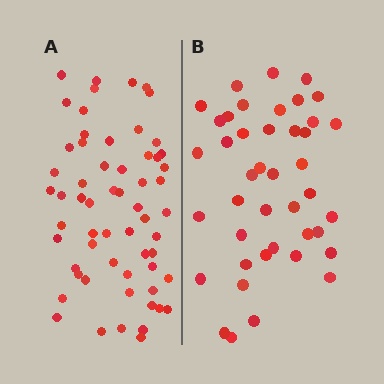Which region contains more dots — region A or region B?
Region A (the left region) has more dots.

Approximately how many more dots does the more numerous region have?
Region A has approximately 20 more dots than region B.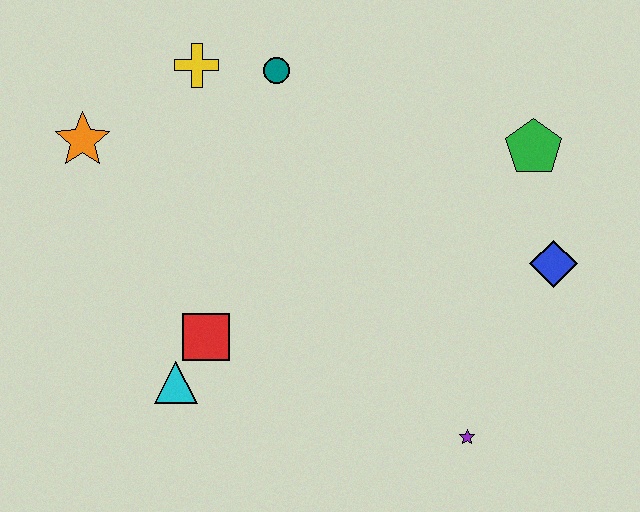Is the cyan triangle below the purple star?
No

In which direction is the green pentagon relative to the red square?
The green pentagon is to the right of the red square.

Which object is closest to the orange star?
The yellow cross is closest to the orange star.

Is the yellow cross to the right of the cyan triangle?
Yes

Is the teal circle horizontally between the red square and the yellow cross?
No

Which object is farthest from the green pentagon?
The orange star is farthest from the green pentagon.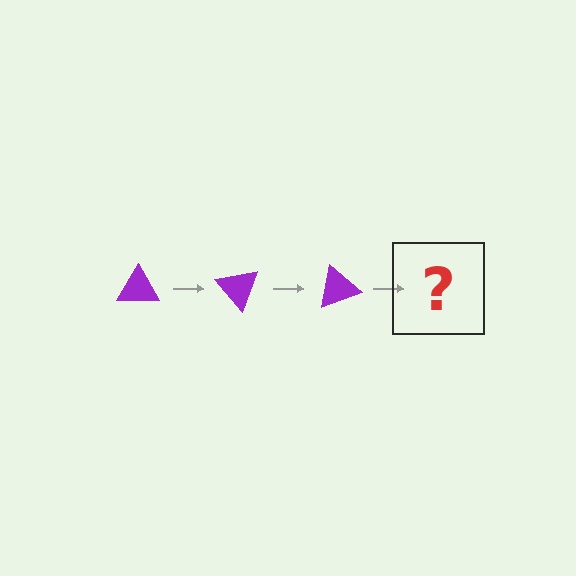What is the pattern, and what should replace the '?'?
The pattern is that the triangle rotates 50 degrees each step. The '?' should be a purple triangle rotated 150 degrees.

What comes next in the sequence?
The next element should be a purple triangle rotated 150 degrees.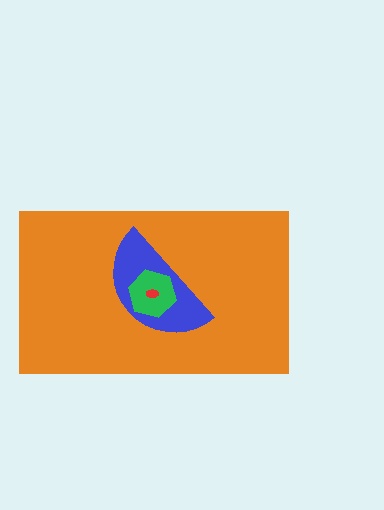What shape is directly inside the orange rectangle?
The blue semicircle.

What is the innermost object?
The red ellipse.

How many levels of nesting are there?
4.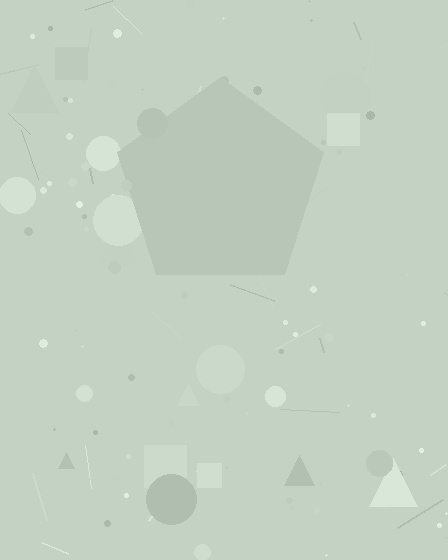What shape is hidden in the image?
A pentagon is hidden in the image.